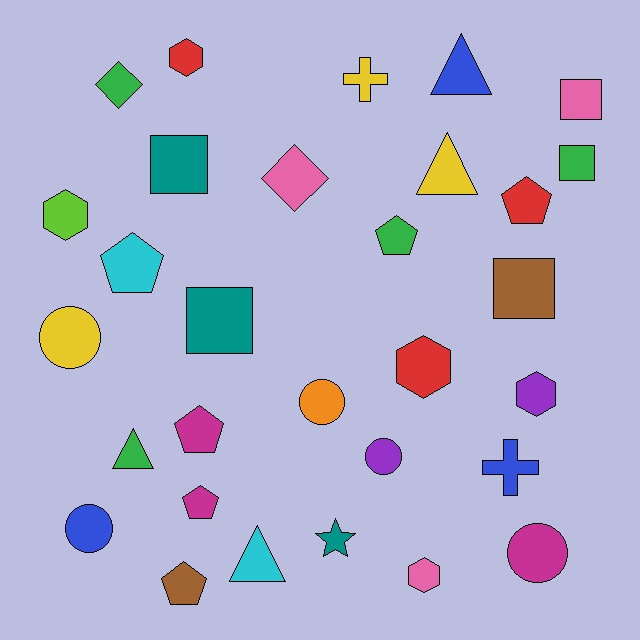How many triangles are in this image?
There are 4 triangles.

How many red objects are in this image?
There are 3 red objects.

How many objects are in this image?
There are 30 objects.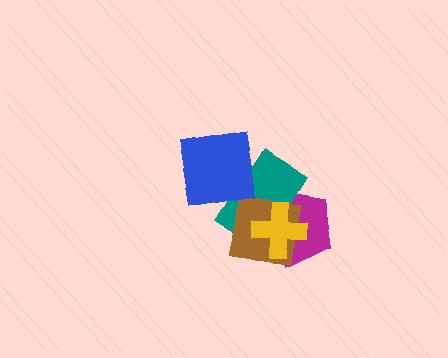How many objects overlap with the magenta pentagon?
3 objects overlap with the magenta pentagon.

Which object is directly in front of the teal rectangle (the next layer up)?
The brown square is directly in front of the teal rectangle.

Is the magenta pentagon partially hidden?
Yes, it is partially covered by another shape.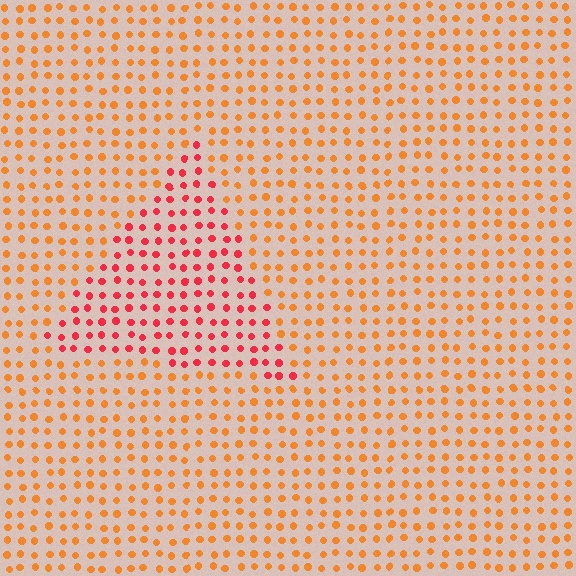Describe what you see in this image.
The image is filled with small orange elements in a uniform arrangement. A triangle-shaped region is visible where the elements are tinted to a slightly different hue, forming a subtle color boundary.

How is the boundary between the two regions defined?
The boundary is defined purely by a slight shift in hue (about 36 degrees). Spacing, size, and orientation are identical on both sides.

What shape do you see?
I see a triangle.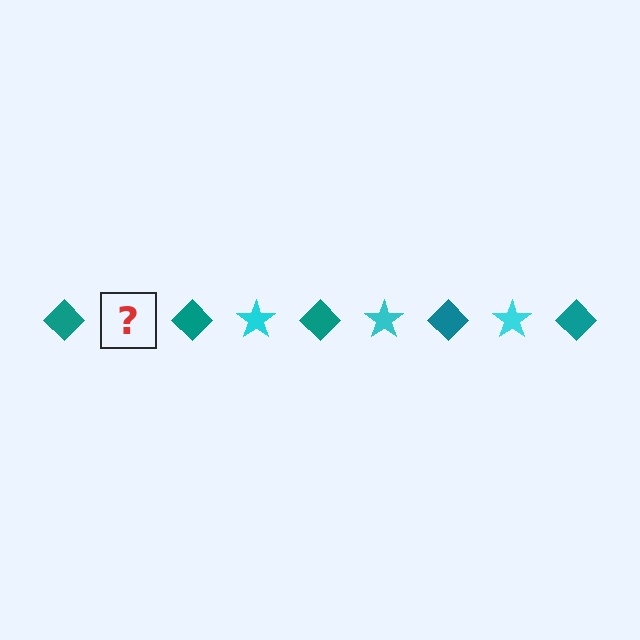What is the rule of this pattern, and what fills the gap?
The rule is that the pattern alternates between teal diamond and cyan star. The gap should be filled with a cyan star.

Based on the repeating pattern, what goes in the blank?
The blank should be a cyan star.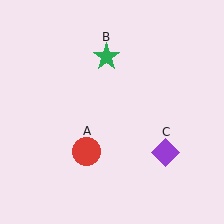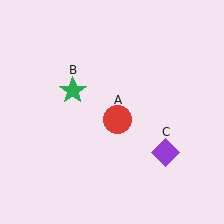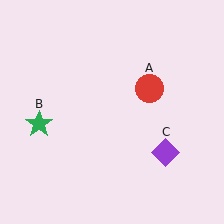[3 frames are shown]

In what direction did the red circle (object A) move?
The red circle (object A) moved up and to the right.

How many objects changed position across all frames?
2 objects changed position: red circle (object A), green star (object B).